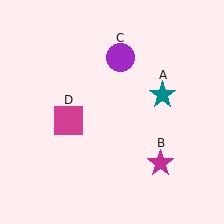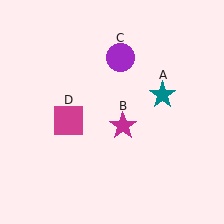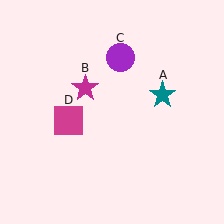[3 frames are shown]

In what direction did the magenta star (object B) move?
The magenta star (object B) moved up and to the left.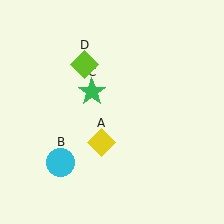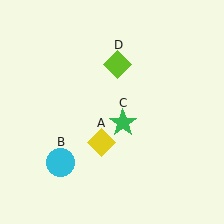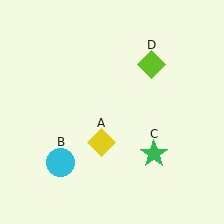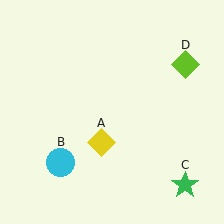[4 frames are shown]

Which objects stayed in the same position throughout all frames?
Yellow diamond (object A) and cyan circle (object B) remained stationary.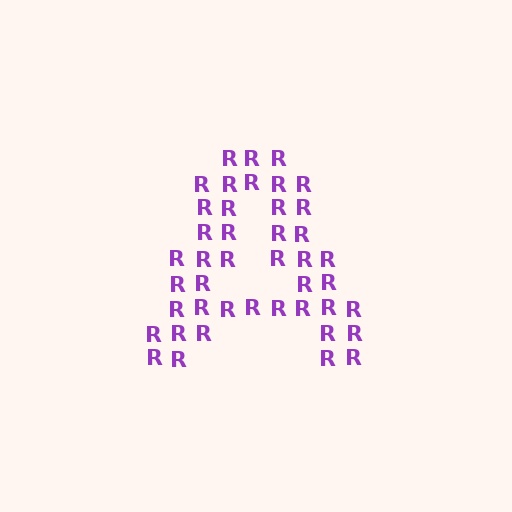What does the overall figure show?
The overall figure shows the letter A.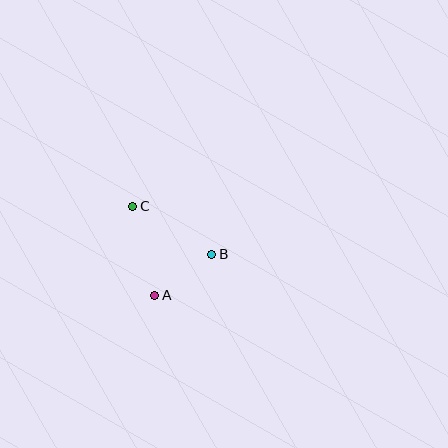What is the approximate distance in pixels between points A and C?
The distance between A and C is approximately 92 pixels.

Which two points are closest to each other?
Points A and B are closest to each other.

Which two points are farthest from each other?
Points B and C are farthest from each other.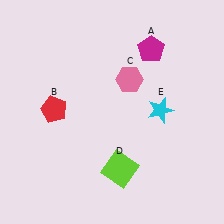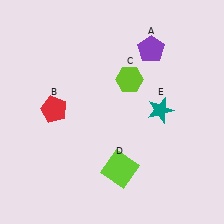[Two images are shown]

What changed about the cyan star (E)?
In Image 1, E is cyan. In Image 2, it changed to teal.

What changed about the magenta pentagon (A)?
In Image 1, A is magenta. In Image 2, it changed to purple.